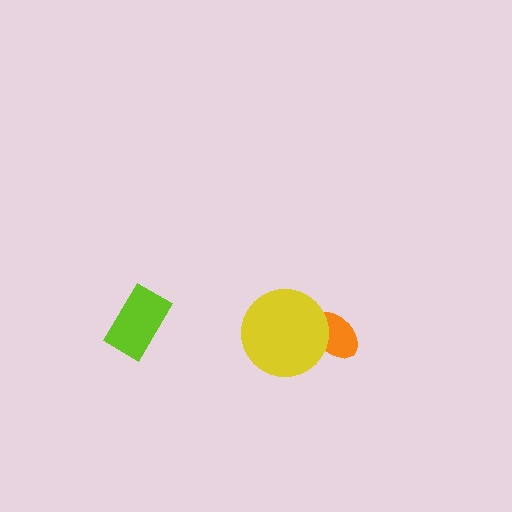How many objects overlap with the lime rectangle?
0 objects overlap with the lime rectangle.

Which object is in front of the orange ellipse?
The yellow circle is in front of the orange ellipse.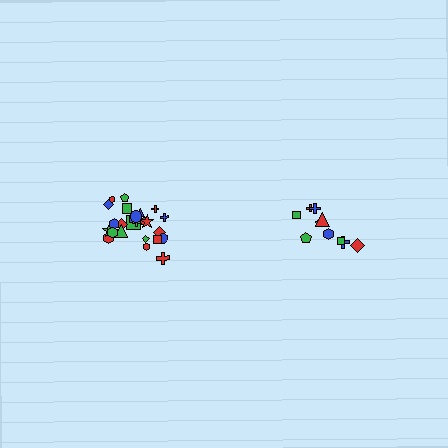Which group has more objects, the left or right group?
The left group.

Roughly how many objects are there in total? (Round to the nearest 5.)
Roughly 35 objects in total.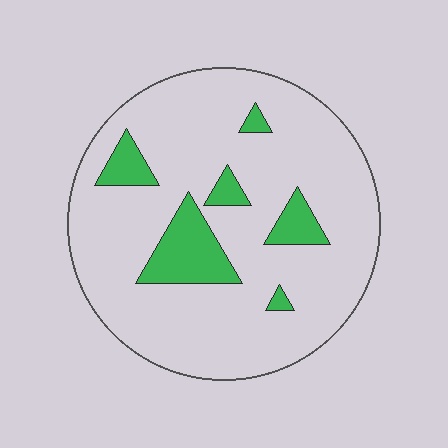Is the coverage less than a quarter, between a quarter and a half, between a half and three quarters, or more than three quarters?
Less than a quarter.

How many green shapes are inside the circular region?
6.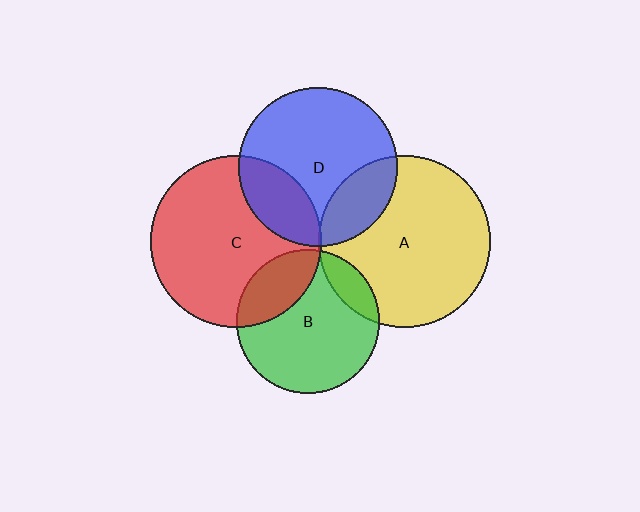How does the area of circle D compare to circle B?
Approximately 1.2 times.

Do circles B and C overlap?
Yes.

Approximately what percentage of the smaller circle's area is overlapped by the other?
Approximately 25%.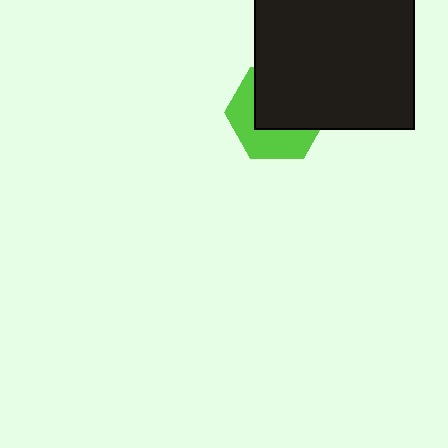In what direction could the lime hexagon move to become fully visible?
The lime hexagon could move toward the lower-left. That would shift it out from behind the black square entirely.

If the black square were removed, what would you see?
You would see the complete lime hexagon.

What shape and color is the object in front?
The object in front is a black square.